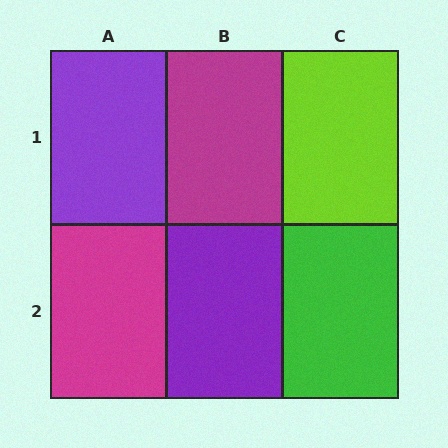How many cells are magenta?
2 cells are magenta.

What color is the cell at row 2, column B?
Purple.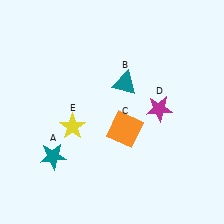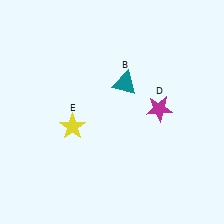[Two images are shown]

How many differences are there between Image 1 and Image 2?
There are 2 differences between the two images.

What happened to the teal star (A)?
The teal star (A) was removed in Image 2. It was in the bottom-left area of Image 1.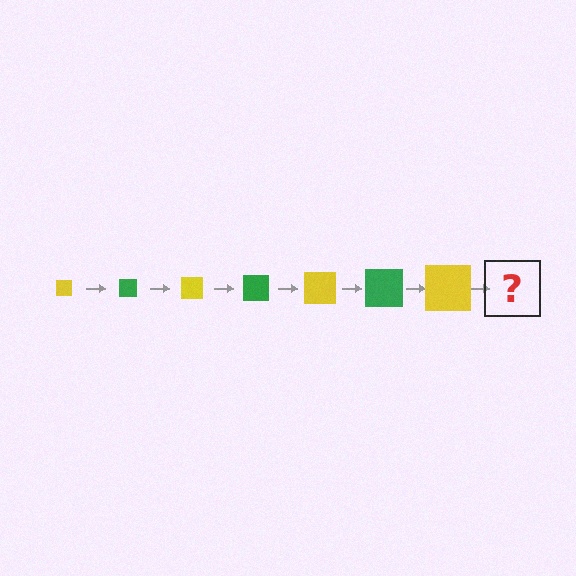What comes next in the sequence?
The next element should be a green square, larger than the previous one.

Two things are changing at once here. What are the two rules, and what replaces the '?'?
The two rules are that the square grows larger each step and the color cycles through yellow and green. The '?' should be a green square, larger than the previous one.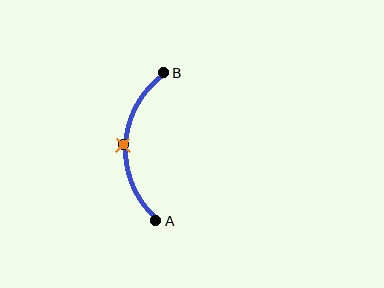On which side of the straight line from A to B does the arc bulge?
The arc bulges to the left of the straight line connecting A and B.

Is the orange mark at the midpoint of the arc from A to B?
Yes. The orange mark lies on the arc at equal arc-length from both A and B — it is the arc midpoint.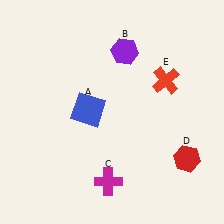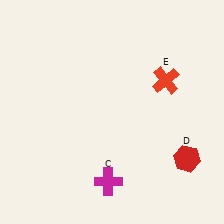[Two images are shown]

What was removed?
The blue square (A), the purple hexagon (B) were removed in Image 2.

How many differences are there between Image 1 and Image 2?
There are 2 differences between the two images.